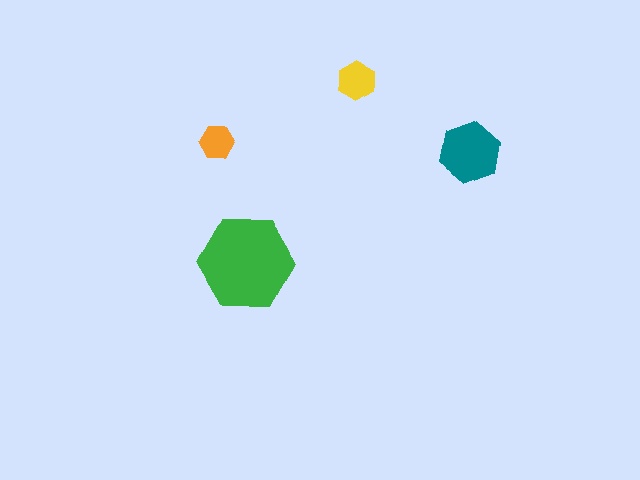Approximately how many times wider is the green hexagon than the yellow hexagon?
About 2.5 times wider.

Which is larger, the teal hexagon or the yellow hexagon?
The teal one.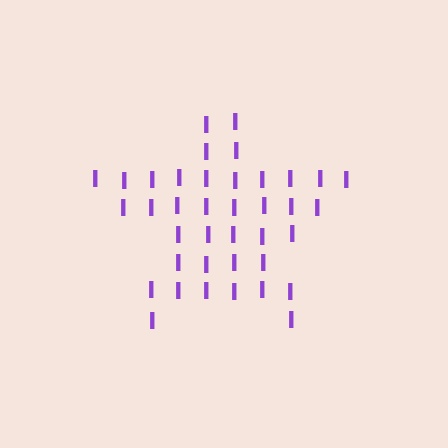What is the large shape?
The large shape is a star.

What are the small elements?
The small elements are letter I's.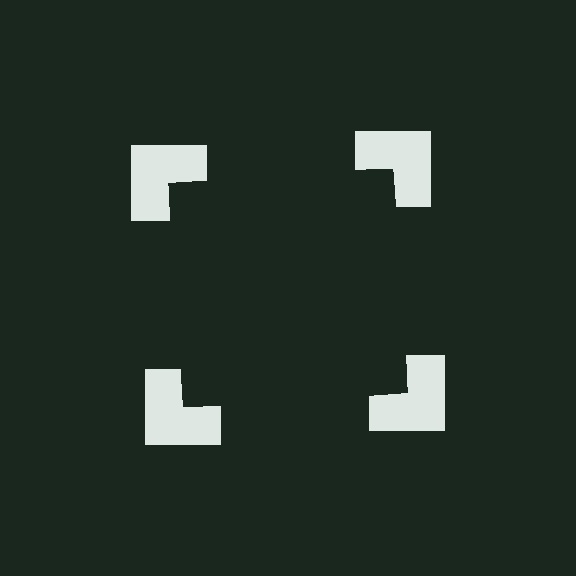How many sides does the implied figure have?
4 sides.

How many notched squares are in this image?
There are 4 — one at each vertex of the illusory square.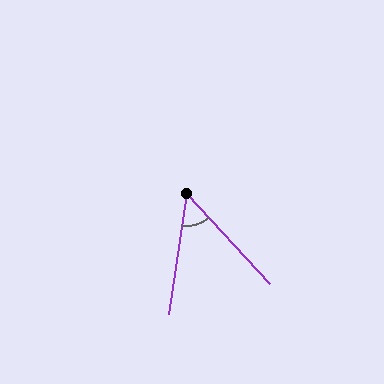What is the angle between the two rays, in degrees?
Approximately 51 degrees.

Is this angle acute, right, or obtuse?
It is acute.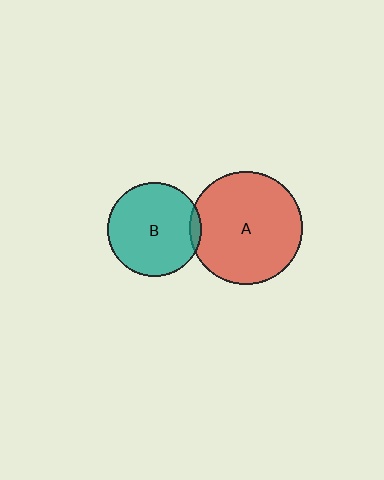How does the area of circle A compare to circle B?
Approximately 1.4 times.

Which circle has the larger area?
Circle A (red).